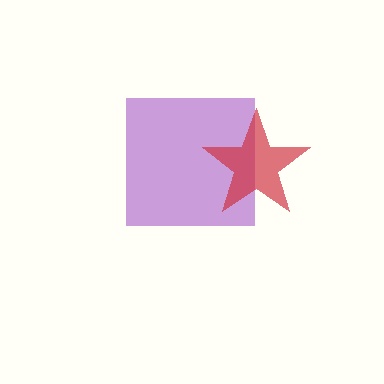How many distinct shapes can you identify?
There are 2 distinct shapes: a purple square, a red star.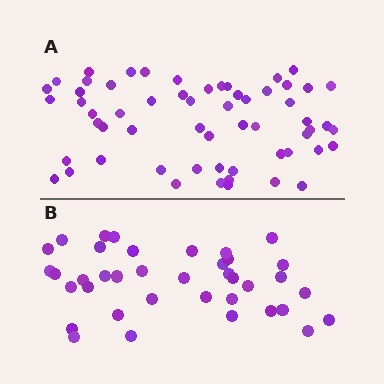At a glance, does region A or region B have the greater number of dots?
Region A (the top region) has more dots.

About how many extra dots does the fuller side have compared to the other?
Region A has approximately 20 more dots than region B.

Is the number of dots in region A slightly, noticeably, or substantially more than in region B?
Region A has substantially more. The ratio is roughly 1.6 to 1.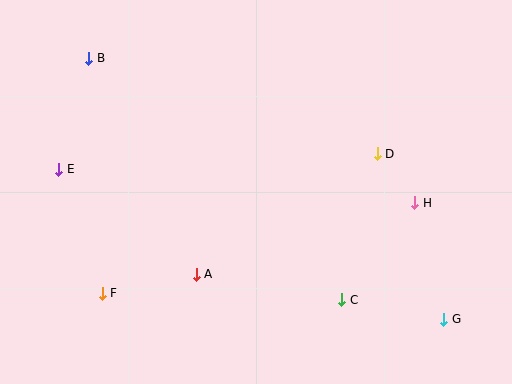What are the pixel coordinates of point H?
Point H is at (415, 203).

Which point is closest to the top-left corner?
Point B is closest to the top-left corner.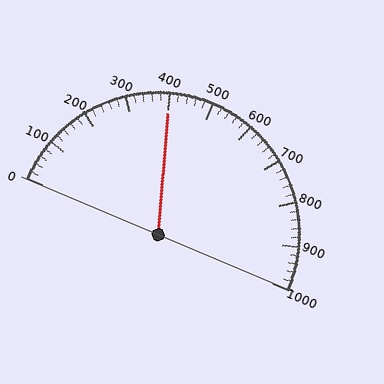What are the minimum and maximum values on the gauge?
The gauge ranges from 0 to 1000.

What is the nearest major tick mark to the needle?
The nearest major tick mark is 400.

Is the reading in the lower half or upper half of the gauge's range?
The reading is in the lower half of the range (0 to 1000).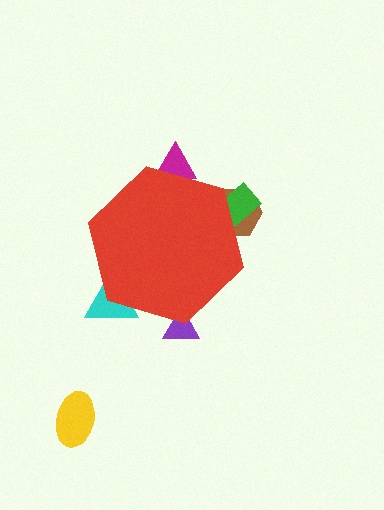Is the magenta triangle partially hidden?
Yes, the magenta triangle is partially hidden behind the red hexagon.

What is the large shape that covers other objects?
A red hexagon.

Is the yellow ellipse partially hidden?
No, the yellow ellipse is fully visible.